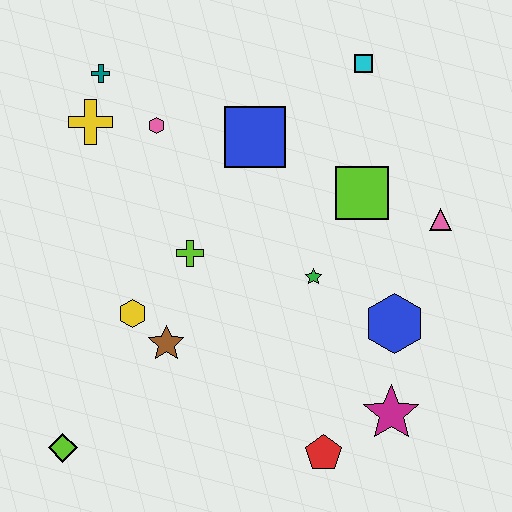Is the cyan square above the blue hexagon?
Yes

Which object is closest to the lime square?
The pink triangle is closest to the lime square.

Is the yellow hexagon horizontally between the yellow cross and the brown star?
Yes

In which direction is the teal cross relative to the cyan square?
The teal cross is to the left of the cyan square.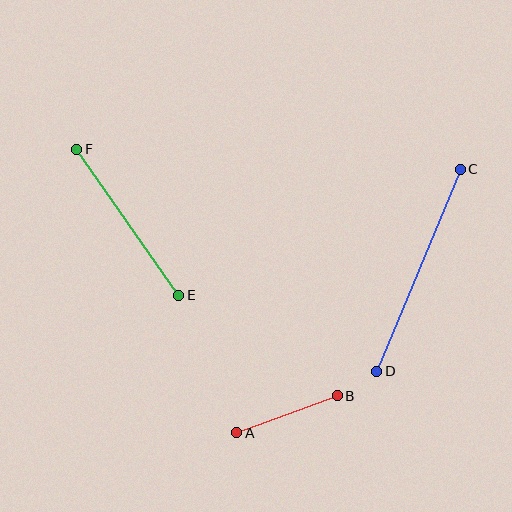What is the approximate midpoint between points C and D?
The midpoint is at approximately (419, 270) pixels.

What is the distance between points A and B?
The distance is approximately 107 pixels.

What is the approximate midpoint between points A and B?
The midpoint is at approximately (287, 414) pixels.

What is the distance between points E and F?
The distance is approximately 178 pixels.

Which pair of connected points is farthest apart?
Points C and D are farthest apart.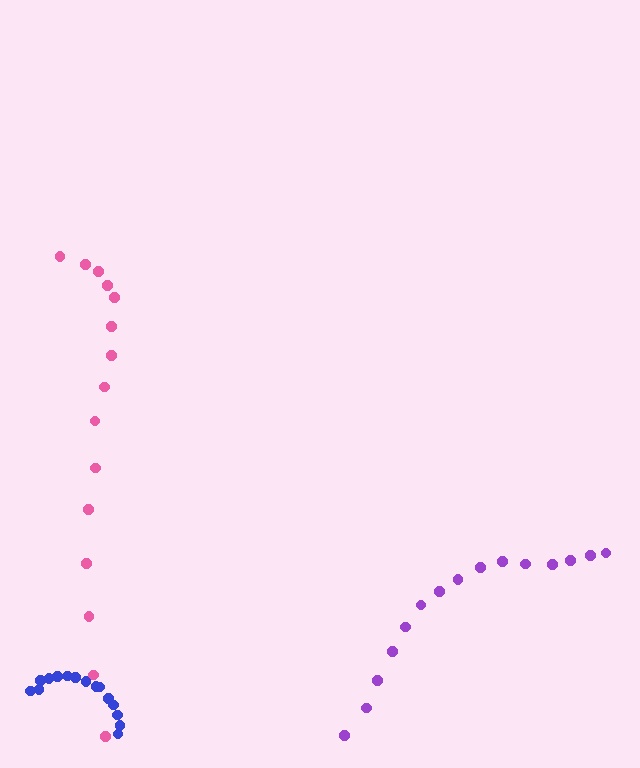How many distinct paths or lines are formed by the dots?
There are 3 distinct paths.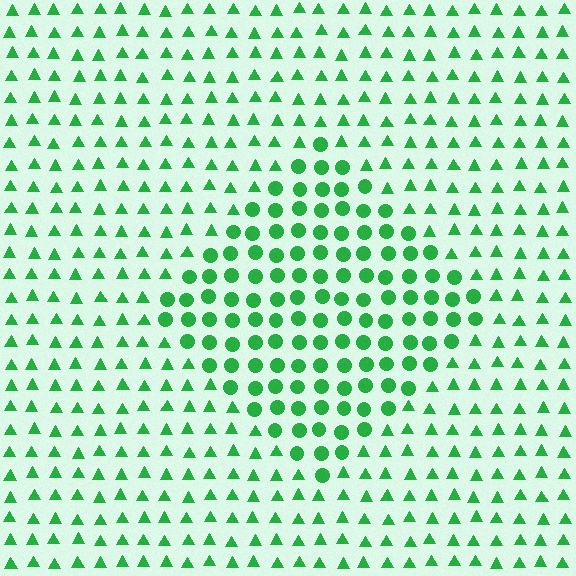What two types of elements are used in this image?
The image uses circles inside the diamond region and triangles outside it.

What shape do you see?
I see a diamond.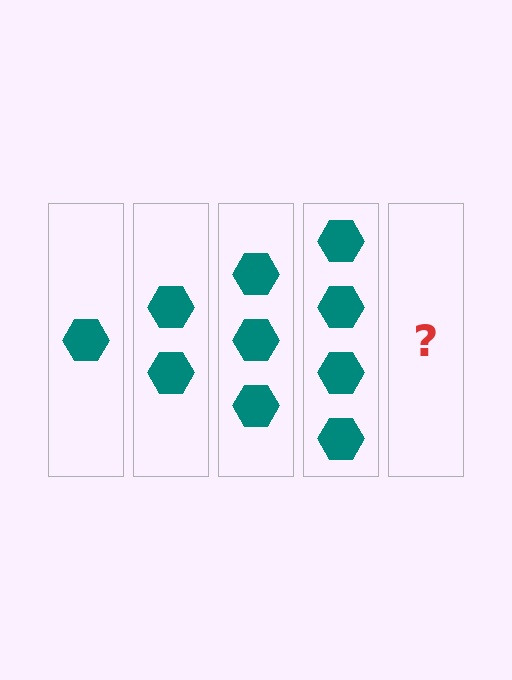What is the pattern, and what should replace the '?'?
The pattern is that each step adds one more hexagon. The '?' should be 5 hexagons.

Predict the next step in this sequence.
The next step is 5 hexagons.